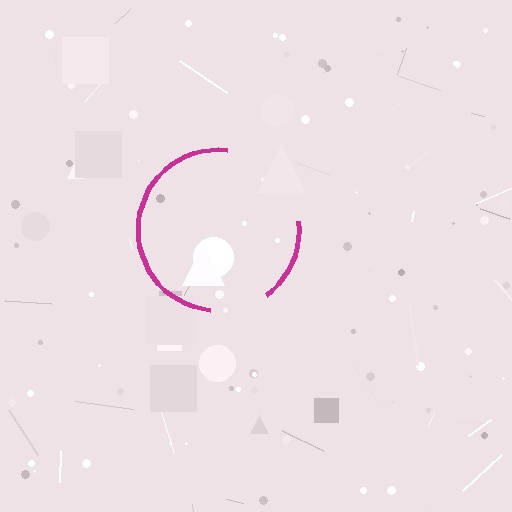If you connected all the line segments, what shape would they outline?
They would outline a circle.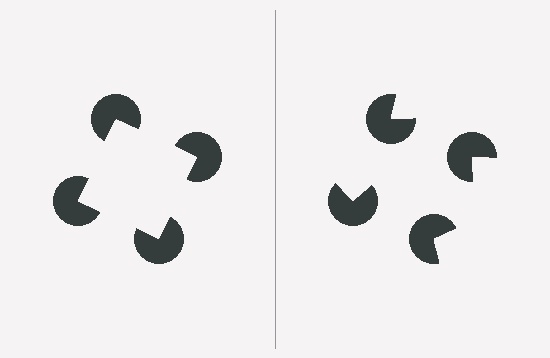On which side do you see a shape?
An illusory square appears on the left side. On the right side the wedge cuts are rotated, so no coherent shape forms.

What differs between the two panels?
The pac-man discs are positioned identically on both sides; only the wedge orientations differ. On the left they align to a square; on the right they are misaligned.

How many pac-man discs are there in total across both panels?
8 — 4 on each side.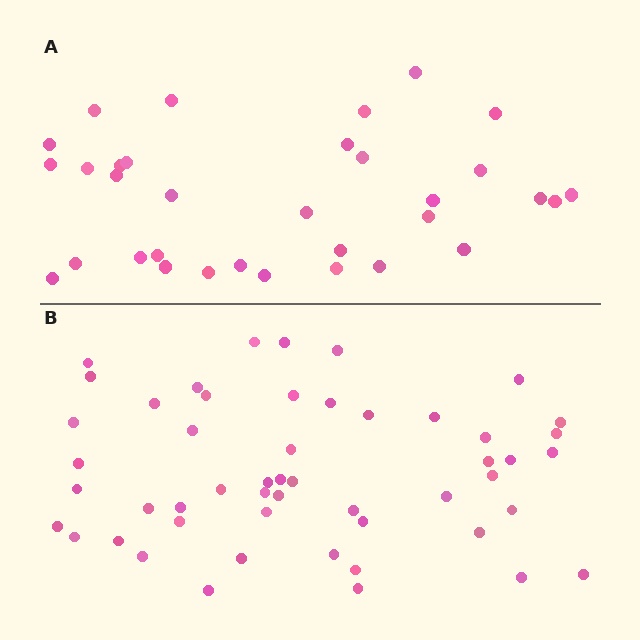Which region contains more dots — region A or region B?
Region B (the bottom region) has more dots.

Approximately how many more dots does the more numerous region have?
Region B has approximately 20 more dots than region A.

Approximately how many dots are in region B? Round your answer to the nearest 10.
About 50 dots. (The exact count is 51, which rounds to 50.)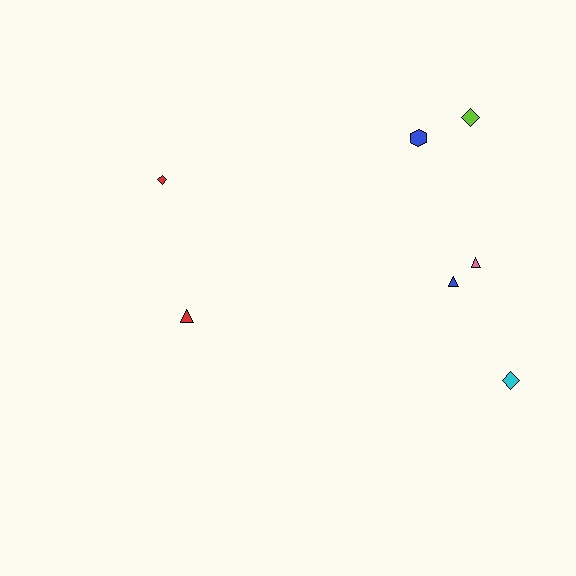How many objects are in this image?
There are 7 objects.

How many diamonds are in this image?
There are 3 diamonds.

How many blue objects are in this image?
There are 2 blue objects.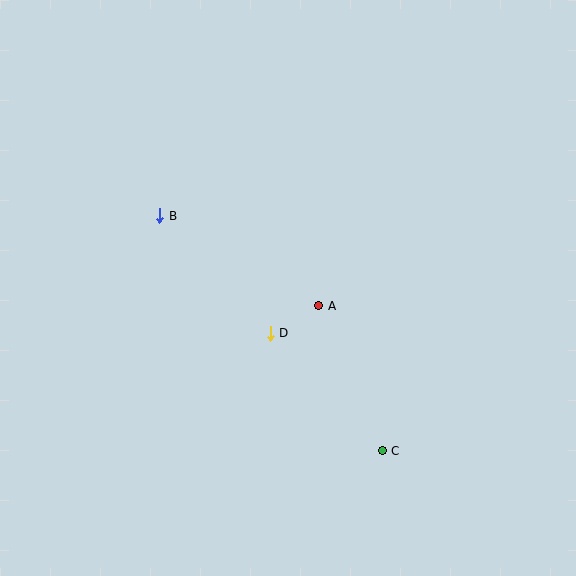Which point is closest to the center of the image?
Point A at (319, 306) is closest to the center.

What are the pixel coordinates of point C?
Point C is at (382, 451).